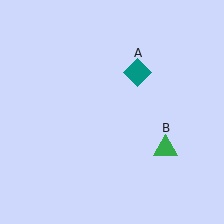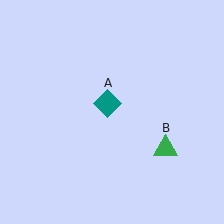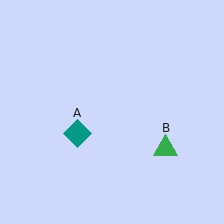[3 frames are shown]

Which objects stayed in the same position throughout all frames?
Green triangle (object B) remained stationary.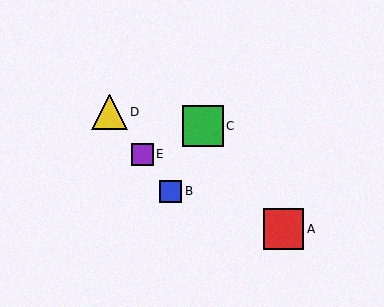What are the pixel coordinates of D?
Object D is at (110, 112).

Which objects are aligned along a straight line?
Objects B, D, E are aligned along a straight line.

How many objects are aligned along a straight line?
3 objects (B, D, E) are aligned along a straight line.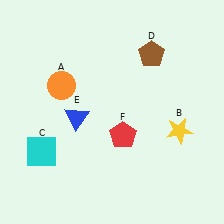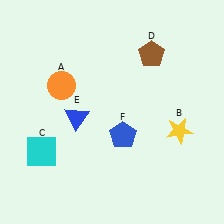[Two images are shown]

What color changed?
The pentagon (F) changed from red in Image 1 to blue in Image 2.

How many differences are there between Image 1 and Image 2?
There is 1 difference between the two images.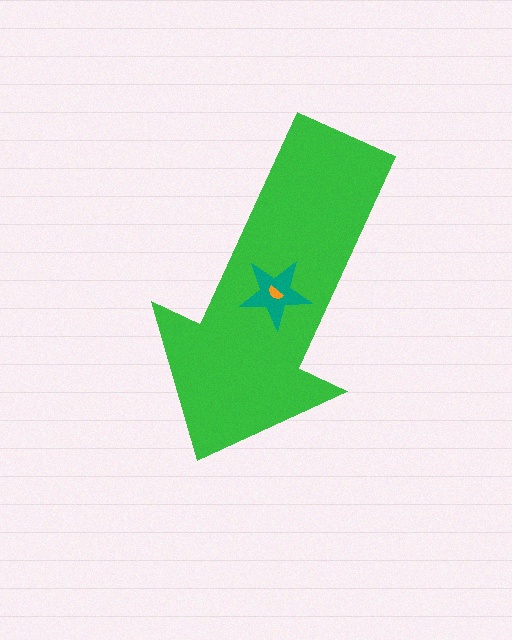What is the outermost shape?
The green arrow.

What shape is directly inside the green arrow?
The teal star.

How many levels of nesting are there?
3.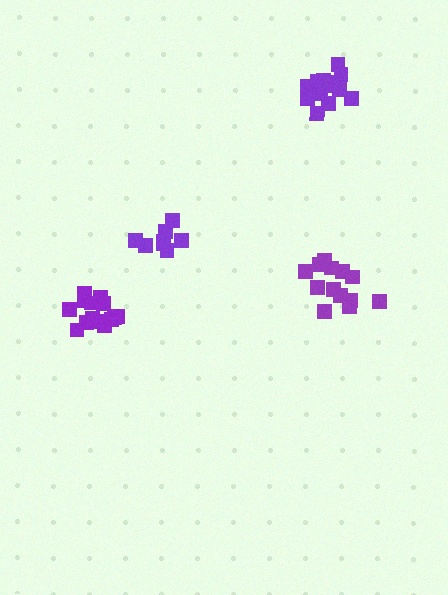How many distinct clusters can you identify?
There are 4 distinct clusters.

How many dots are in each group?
Group 1: 9 dots, Group 2: 14 dots, Group 3: 14 dots, Group 4: 13 dots (50 total).